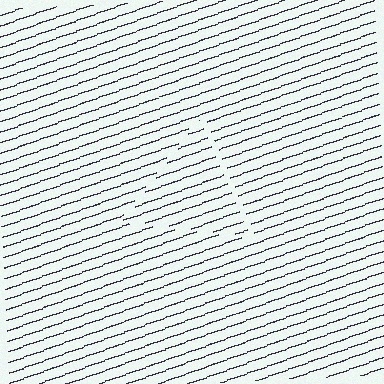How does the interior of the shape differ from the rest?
The interior of the shape contains the same grating, shifted by half a period — the contour is defined by the phase discontinuity where line-ends from the inner and outer gratings abut.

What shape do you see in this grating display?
An illusory triangle. The interior of the shape contains the same grating, shifted by half a period — the contour is defined by the phase discontinuity where line-ends from the inner and outer gratings abut.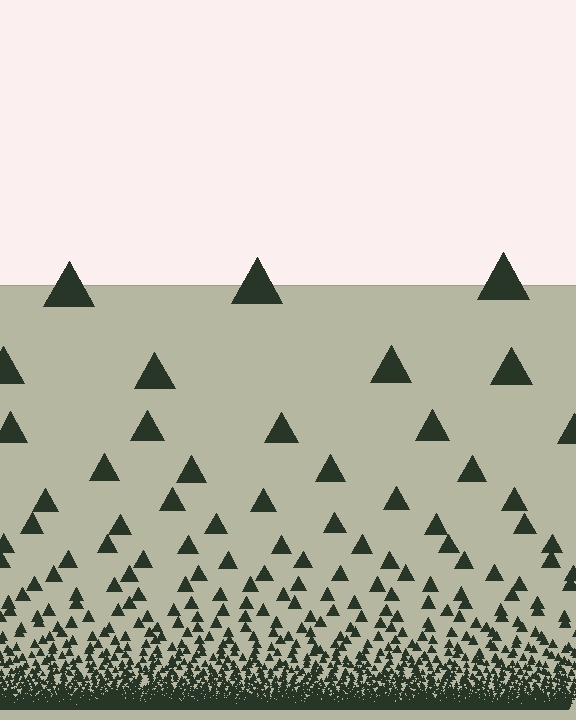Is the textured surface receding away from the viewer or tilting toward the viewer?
The surface appears to tilt toward the viewer. Texture elements get larger and sparser toward the top.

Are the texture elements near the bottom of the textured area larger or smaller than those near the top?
Smaller. The gradient is inverted — elements near the bottom are smaller and denser.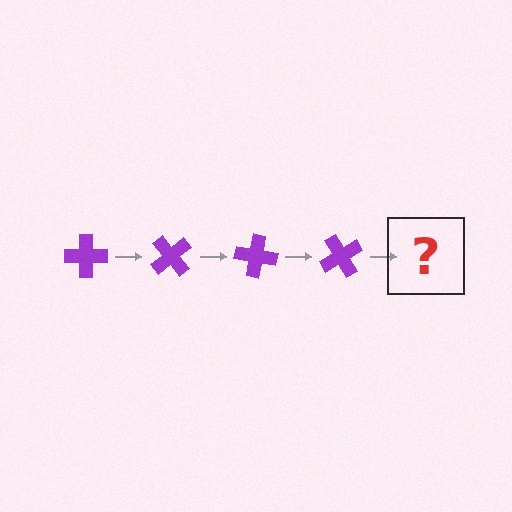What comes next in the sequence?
The next element should be a purple cross rotated 200 degrees.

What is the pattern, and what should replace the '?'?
The pattern is that the cross rotates 50 degrees each step. The '?' should be a purple cross rotated 200 degrees.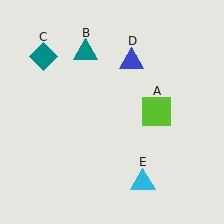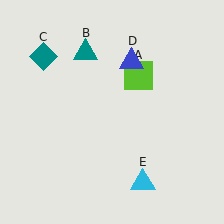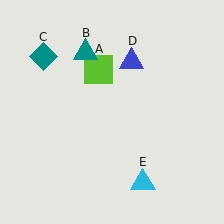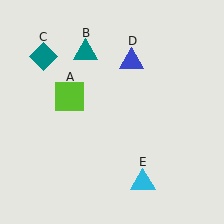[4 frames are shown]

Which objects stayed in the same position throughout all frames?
Teal triangle (object B) and teal diamond (object C) and blue triangle (object D) and cyan triangle (object E) remained stationary.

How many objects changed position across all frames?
1 object changed position: lime square (object A).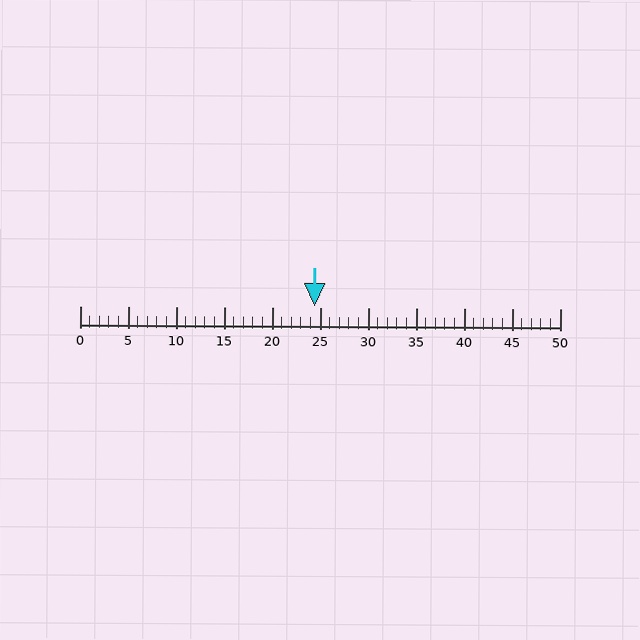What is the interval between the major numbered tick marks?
The major tick marks are spaced 5 units apart.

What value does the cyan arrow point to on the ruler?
The cyan arrow points to approximately 24.